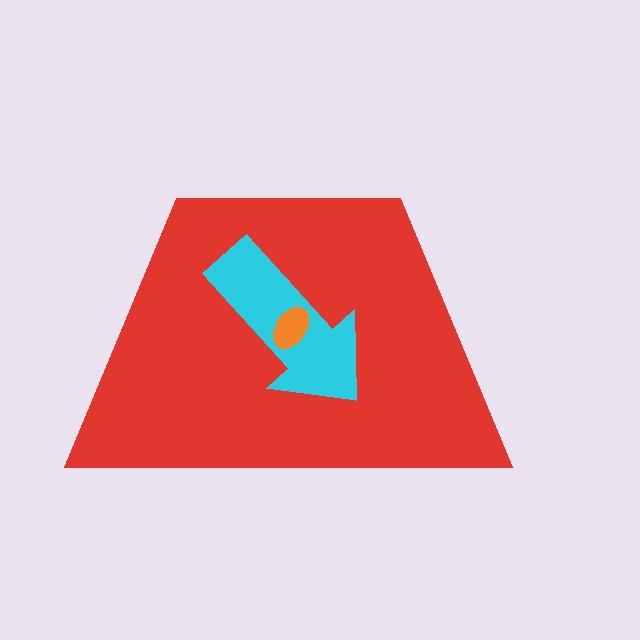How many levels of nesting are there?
3.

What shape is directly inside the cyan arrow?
The orange ellipse.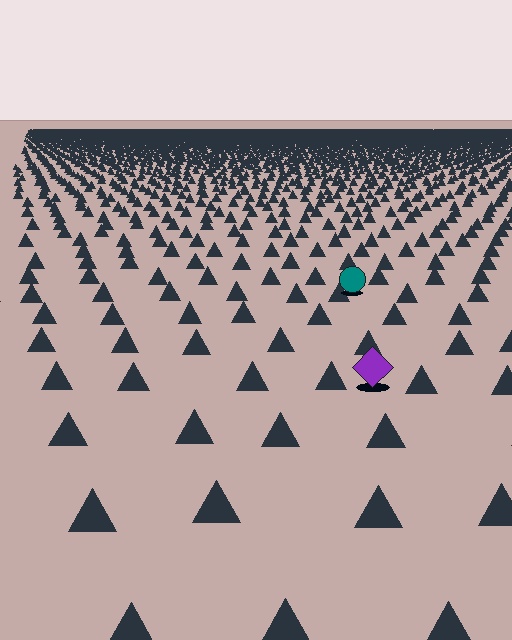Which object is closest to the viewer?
The purple diamond is closest. The texture marks near it are larger and more spread out.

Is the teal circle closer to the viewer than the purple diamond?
No. The purple diamond is closer — you can tell from the texture gradient: the ground texture is coarser near it.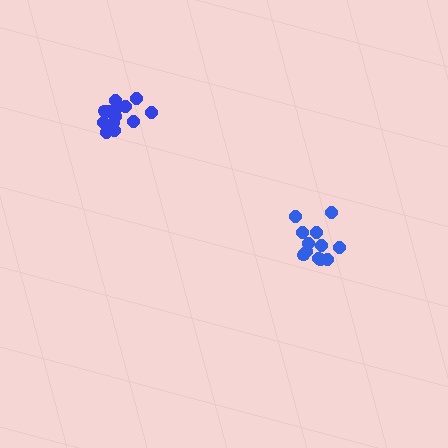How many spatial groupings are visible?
There are 2 spatial groupings.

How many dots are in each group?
Group 1: 14 dots, Group 2: 12 dots (26 total).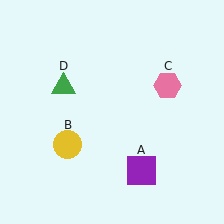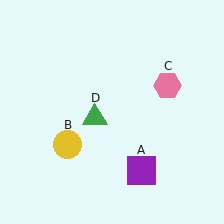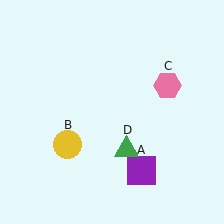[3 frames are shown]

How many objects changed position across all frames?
1 object changed position: green triangle (object D).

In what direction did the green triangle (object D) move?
The green triangle (object D) moved down and to the right.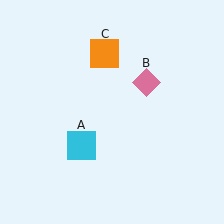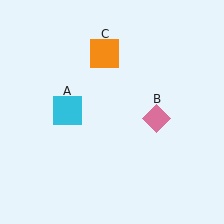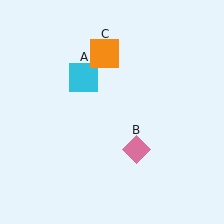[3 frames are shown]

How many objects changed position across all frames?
2 objects changed position: cyan square (object A), pink diamond (object B).